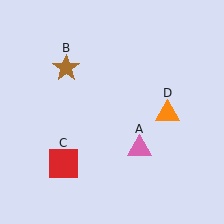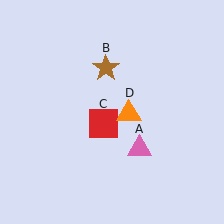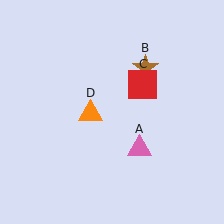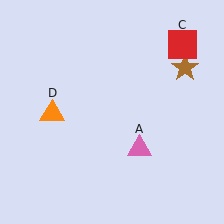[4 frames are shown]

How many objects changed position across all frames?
3 objects changed position: brown star (object B), red square (object C), orange triangle (object D).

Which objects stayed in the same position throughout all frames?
Pink triangle (object A) remained stationary.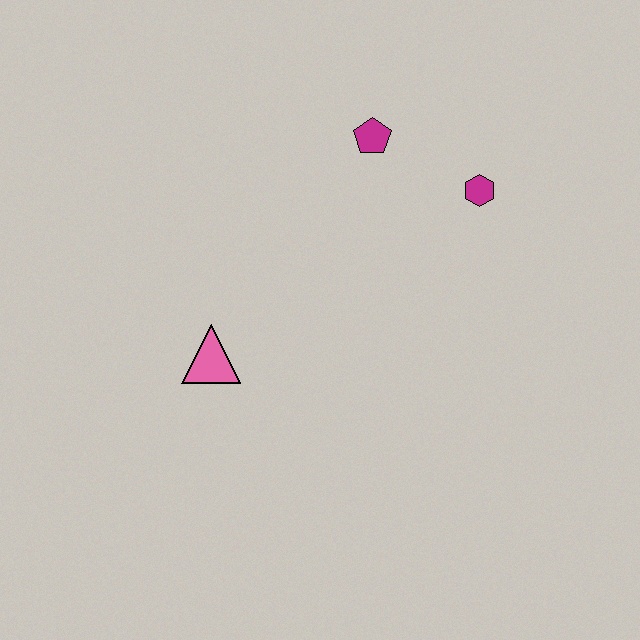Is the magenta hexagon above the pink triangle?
Yes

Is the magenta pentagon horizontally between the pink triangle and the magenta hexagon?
Yes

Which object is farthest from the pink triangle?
The magenta hexagon is farthest from the pink triangle.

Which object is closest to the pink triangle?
The magenta pentagon is closest to the pink triangle.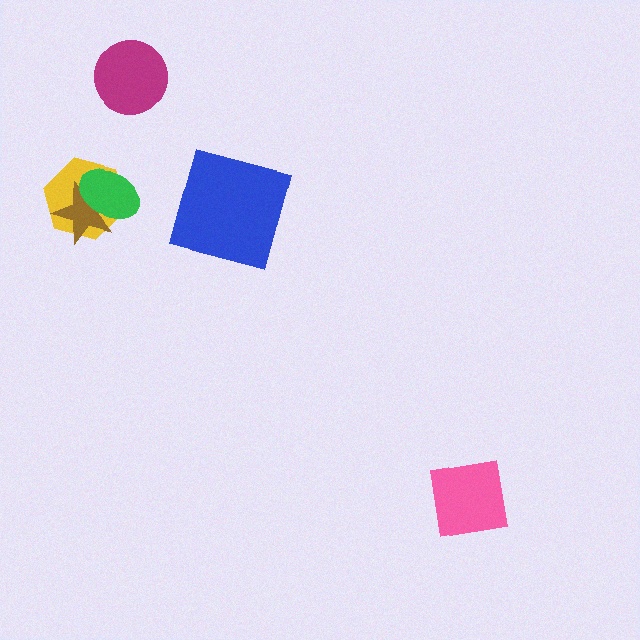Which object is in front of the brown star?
The green ellipse is in front of the brown star.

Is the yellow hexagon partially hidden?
Yes, it is partially covered by another shape.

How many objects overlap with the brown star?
2 objects overlap with the brown star.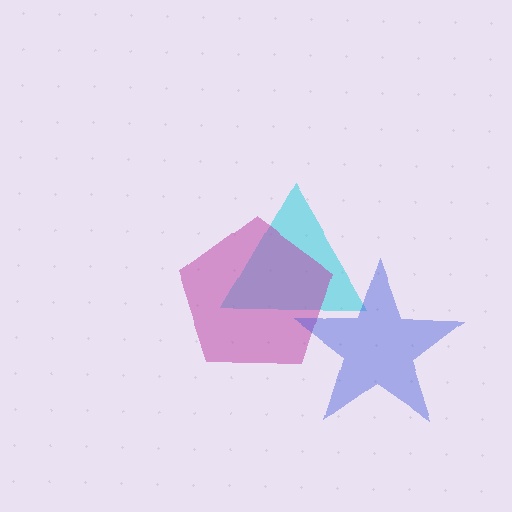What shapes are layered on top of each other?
The layered shapes are: a cyan triangle, a magenta pentagon, a blue star.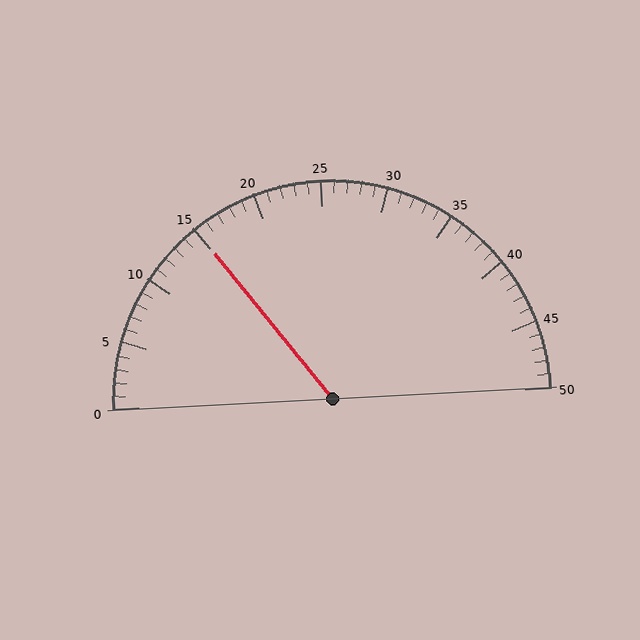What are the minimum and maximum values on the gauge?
The gauge ranges from 0 to 50.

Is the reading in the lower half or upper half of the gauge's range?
The reading is in the lower half of the range (0 to 50).